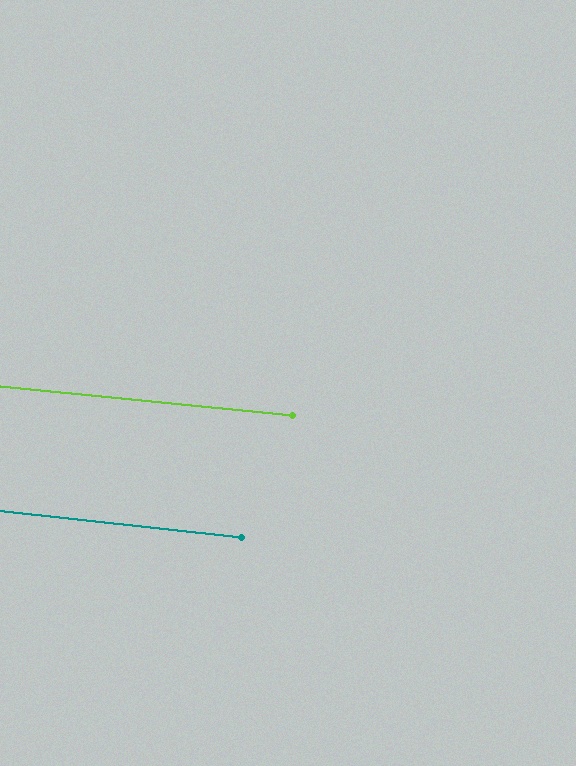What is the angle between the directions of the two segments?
Approximately 0 degrees.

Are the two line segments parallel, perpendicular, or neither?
Parallel — their directions differ by only 0.4°.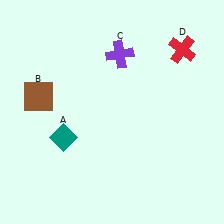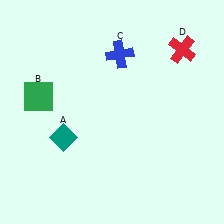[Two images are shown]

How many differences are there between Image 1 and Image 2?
There are 2 differences between the two images.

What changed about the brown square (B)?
In Image 1, B is brown. In Image 2, it changed to green.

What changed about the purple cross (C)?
In Image 1, C is purple. In Image 2, it changed to blue.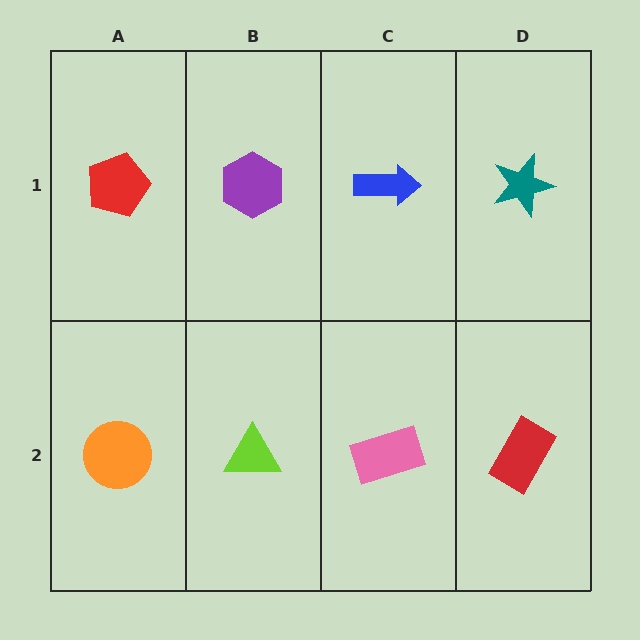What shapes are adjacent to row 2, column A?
A red pentagon (row 1, column A), a lime triangle (row 2, column B).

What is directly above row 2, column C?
A blue arrow.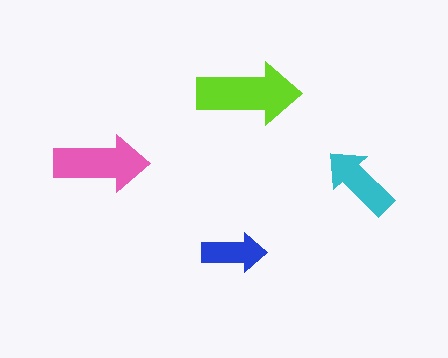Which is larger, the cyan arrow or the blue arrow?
The cyan one.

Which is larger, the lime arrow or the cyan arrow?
The lime one.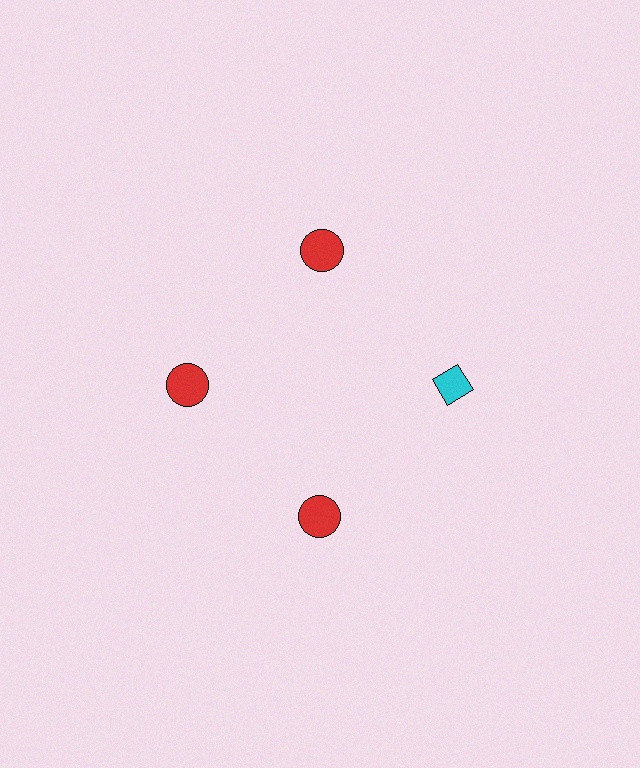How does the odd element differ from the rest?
It differs in both color (cyan instead of red) and shape (diamond instead of circle).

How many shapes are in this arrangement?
There are 4 shapes arranged in a ring pattern.